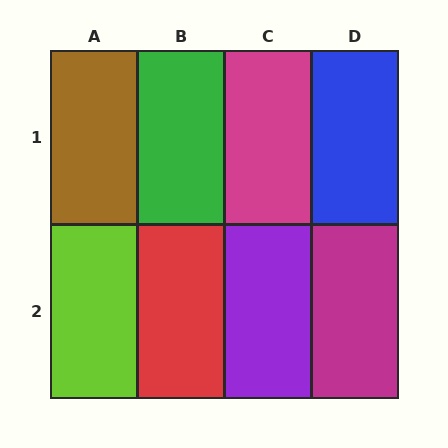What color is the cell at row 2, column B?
Red.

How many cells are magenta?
2 cells are magenta.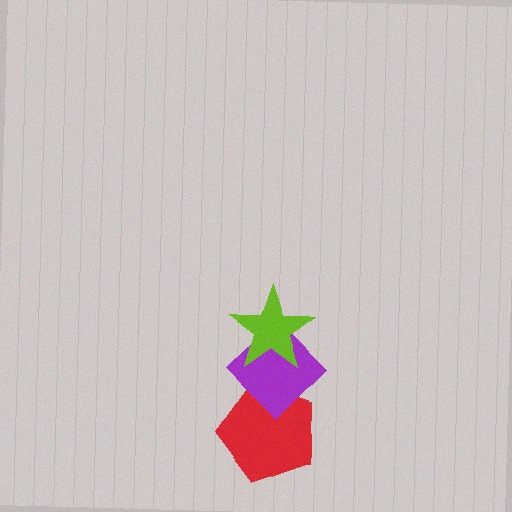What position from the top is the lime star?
The lime star is 1st from the top.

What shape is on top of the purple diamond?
The lime star is on top of the purple diamond.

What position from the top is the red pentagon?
The red pentagon is 3rd from the top.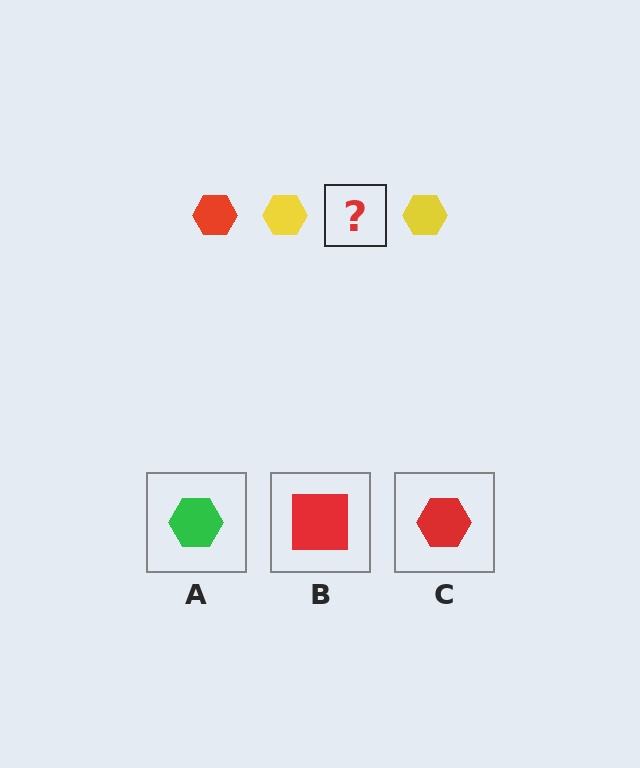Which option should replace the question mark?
Option C.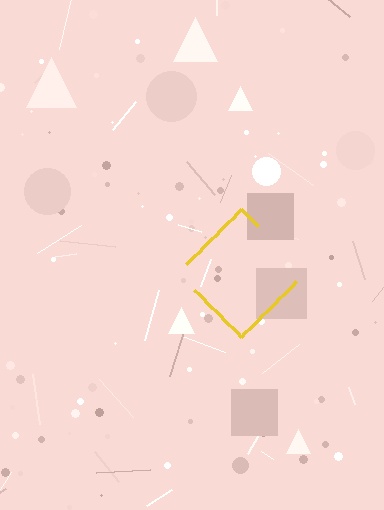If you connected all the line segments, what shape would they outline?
They would outline a diamond.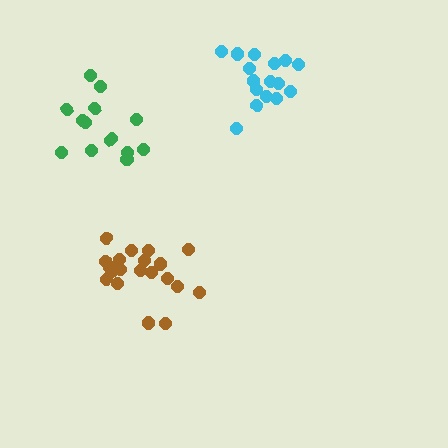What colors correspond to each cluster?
The clusters are colored: brown, cyan, green.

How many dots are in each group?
Group 1: 20 dots, Group 2: 16 dots, Group 3: 14 dots (50 total).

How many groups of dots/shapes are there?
There are 3 groups.